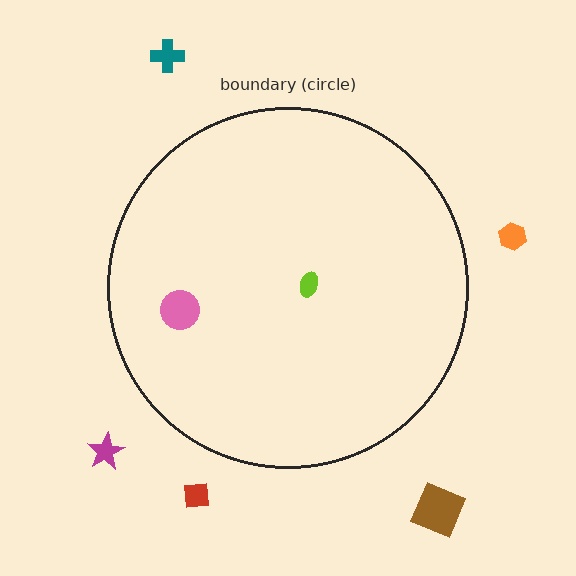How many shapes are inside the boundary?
2 inside, 5 outside.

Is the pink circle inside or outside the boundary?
Inside.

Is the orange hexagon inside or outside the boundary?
Outside.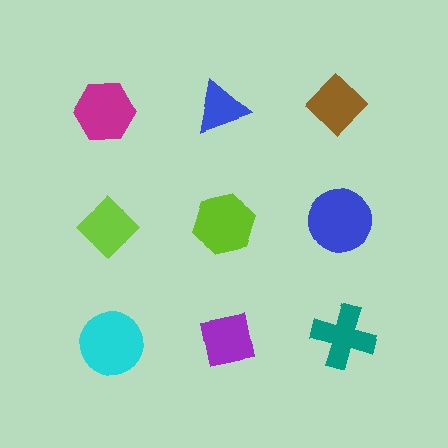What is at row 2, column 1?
A lime diamond.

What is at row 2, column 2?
A lime hexagon.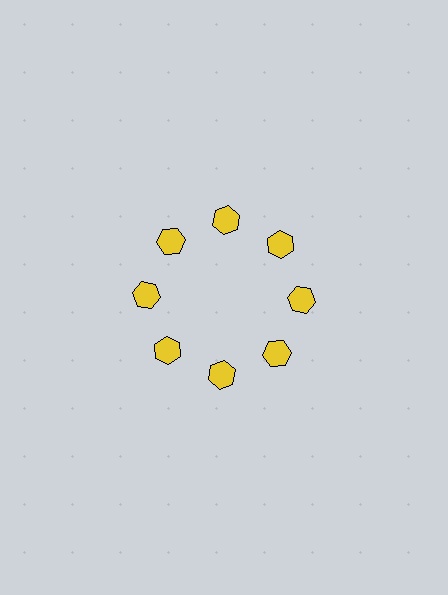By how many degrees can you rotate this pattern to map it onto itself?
The pattern maps onto itself every 45 degrees of rotation.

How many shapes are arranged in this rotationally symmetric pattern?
There are 8 shapes, arranged in 8 groups of 1.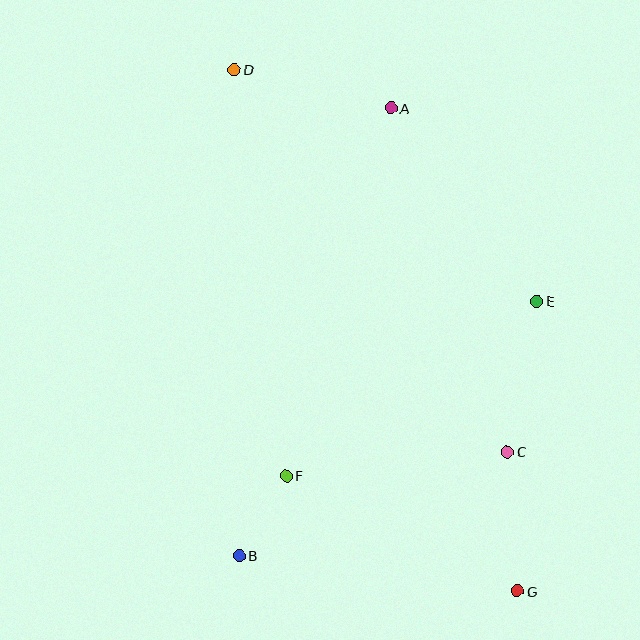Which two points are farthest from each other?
Points D and G are farthest from each other.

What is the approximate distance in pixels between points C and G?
The distance between C and G is approximately 140 pixels.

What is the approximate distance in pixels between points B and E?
The distance between B and E is approximately 391 pixels.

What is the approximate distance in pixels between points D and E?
The distance between D and E is approximately 381 pixels.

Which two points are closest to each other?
Points B and F are closest to each other.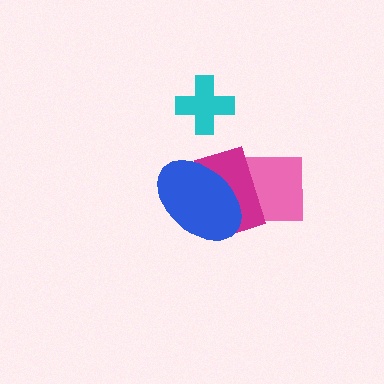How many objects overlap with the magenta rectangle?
2 objects overlap with the magenta rectangle.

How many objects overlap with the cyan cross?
0 objects overlap with the cyan cross.